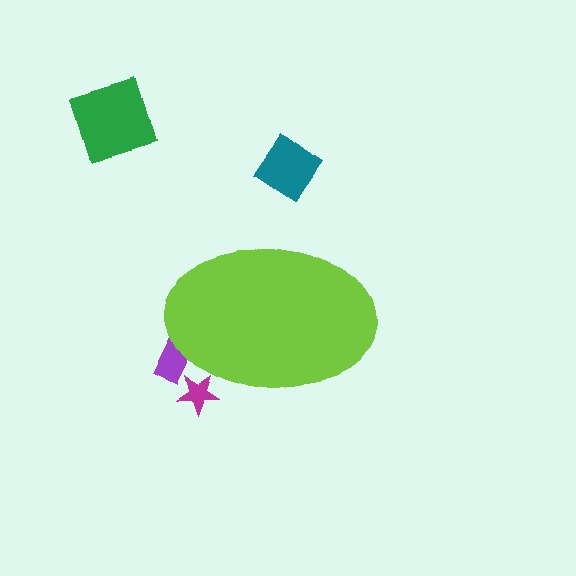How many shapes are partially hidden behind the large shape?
2 shapes are partially hidden.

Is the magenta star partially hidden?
Yes, the magenta star is partially hidden behind the lime ellipse.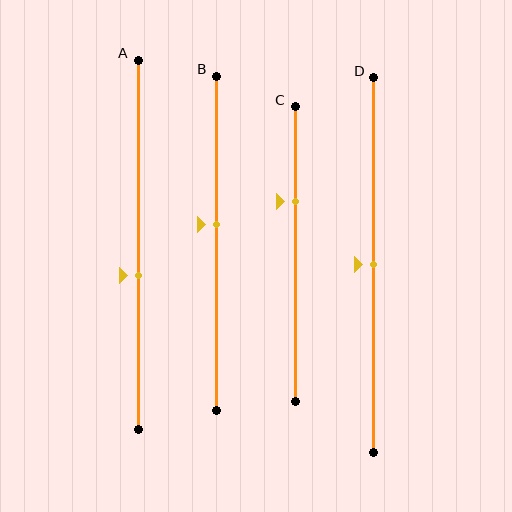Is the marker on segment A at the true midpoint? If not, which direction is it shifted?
No, the marker on segment A is shifted downward by about 8% of the segment length.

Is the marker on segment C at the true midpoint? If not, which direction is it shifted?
No, the marker on segment C is shifted upward by about 18% of the segment length.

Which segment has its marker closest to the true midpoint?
Segment D has its marker closest to the true midpoint.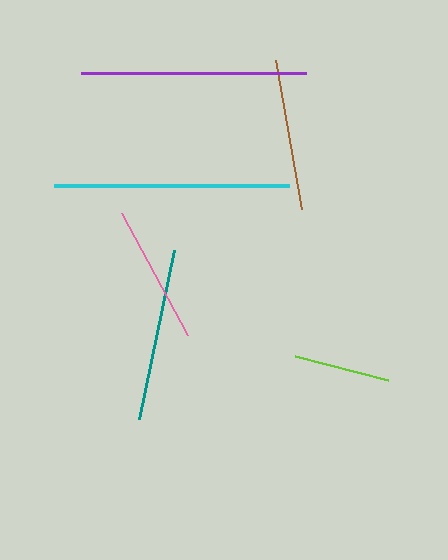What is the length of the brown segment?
The brown segment is approximately 151 pixels long.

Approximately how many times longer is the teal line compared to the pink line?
The teal line is approximately 1.2 times the length of the pink line.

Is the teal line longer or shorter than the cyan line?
The cyan line is longer than the teal line.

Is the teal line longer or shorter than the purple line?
The purple line is longer than the teal line.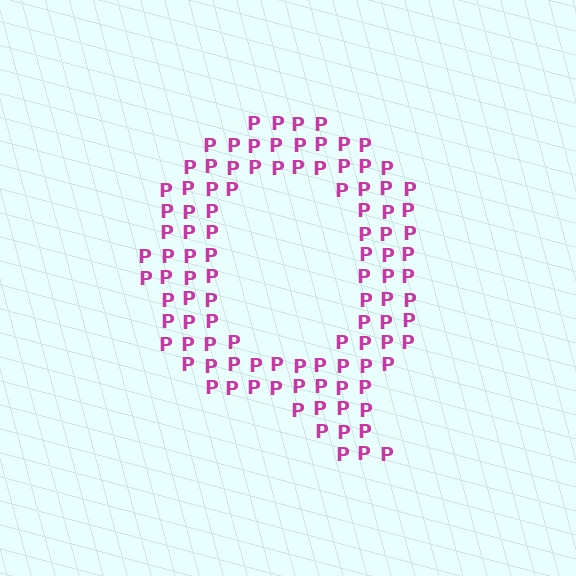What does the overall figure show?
The overall figure shows the letter Q.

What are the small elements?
The small elements are letter P's.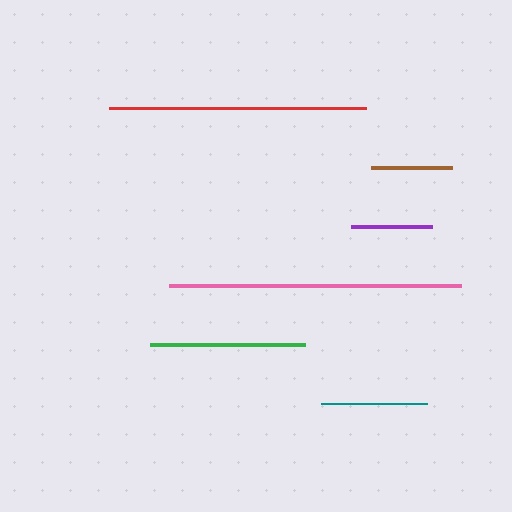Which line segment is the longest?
The pink line is the longest at approximately 292 pixels.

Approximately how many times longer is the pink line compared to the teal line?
The pink line is approximately 2.7 times the length of the teal line.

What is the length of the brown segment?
The brown segment is approximately 82 pixels long.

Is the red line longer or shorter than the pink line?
The pink line is longer than the red line.